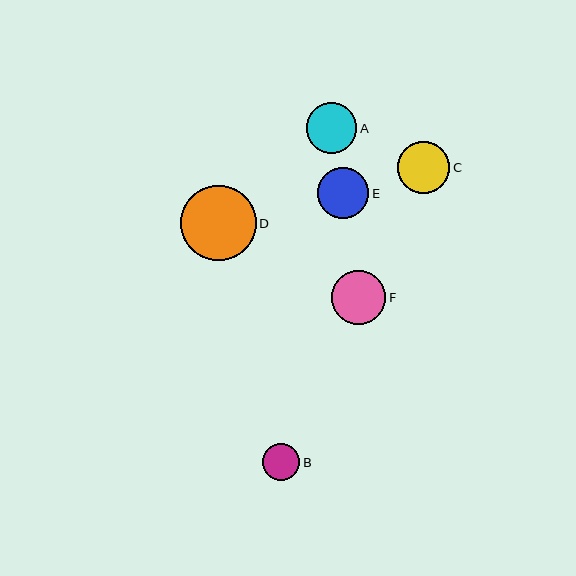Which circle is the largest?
Circle D is the largest with a size of approximately 76 pixels.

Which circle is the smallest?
Circle B is the smallest with a size of approximately 38 pixels.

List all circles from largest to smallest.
From largest to smallest: D, F, C, E, A, B.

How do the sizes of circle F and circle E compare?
Circle F and circle E are approximately the same size.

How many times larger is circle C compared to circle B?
Circle C is approximately 1.4 times the size of circle B.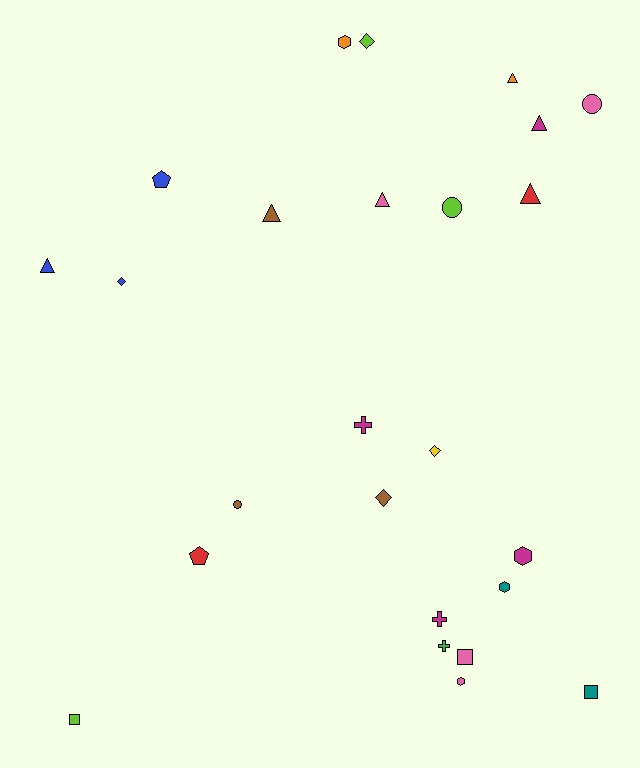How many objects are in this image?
There are 25 objects.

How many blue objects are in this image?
There are 3 blue objects.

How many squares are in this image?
There are 3 squares.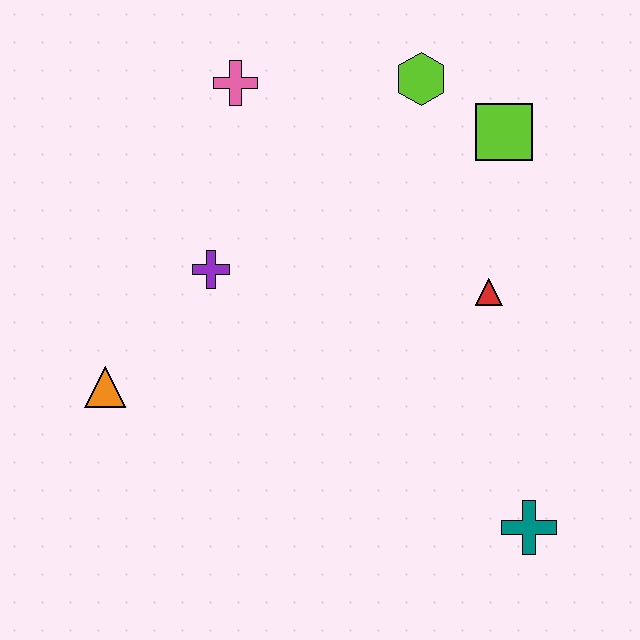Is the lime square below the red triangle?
No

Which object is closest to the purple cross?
The orange triangle is closest to the purple cross.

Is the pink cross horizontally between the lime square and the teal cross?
No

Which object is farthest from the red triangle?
The orange triangle is farthest from the red triangle.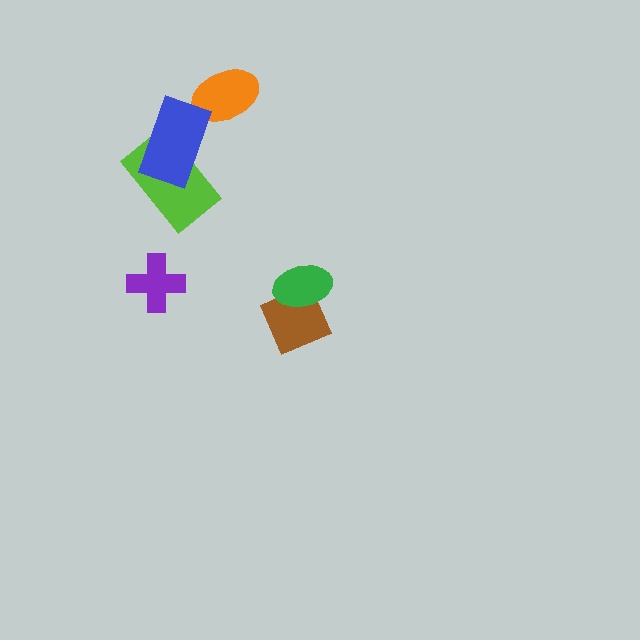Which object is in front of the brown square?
The green ellipse is in front of the brown square.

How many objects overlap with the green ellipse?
1 object overlaps with the green ellipse.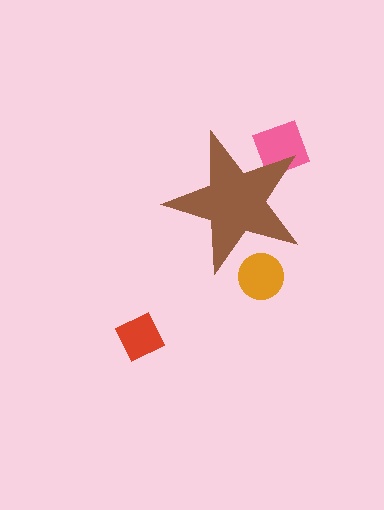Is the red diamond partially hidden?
No, the red diamond is fully visible.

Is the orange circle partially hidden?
Yes, the orange circle is partially hidden behind the brown star.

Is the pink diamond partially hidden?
Yes, the pink diamond is partially hidden behind the brown star.